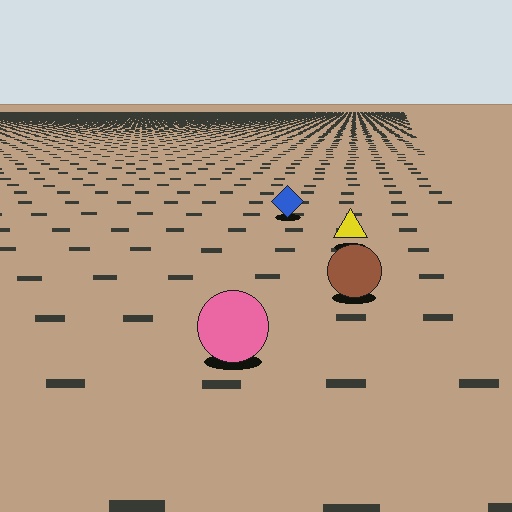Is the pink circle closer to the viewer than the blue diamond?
Yes. The pink circle is closer — you can tell from the texture gradient: the ground texture is coarser near it.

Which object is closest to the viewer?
The pink circle is closest. The texture marks near it are larger and more spread out.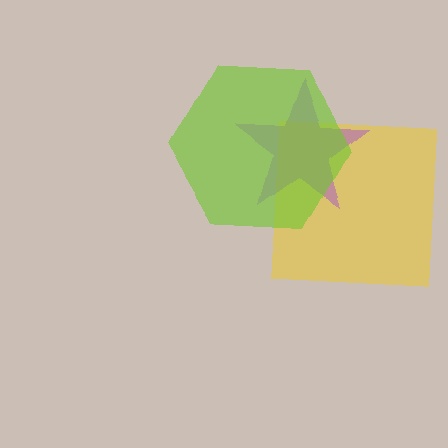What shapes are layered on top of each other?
The layered shapes are: a yellow square, a purple star, a lime hexagon.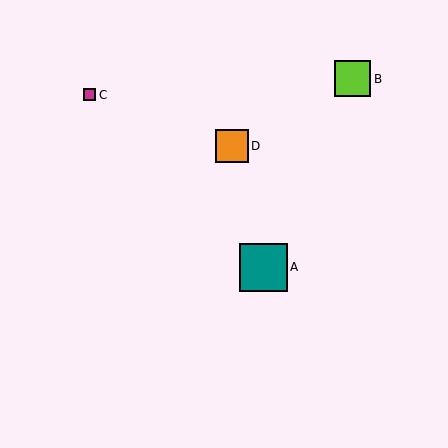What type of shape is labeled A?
Shape A is a teal square.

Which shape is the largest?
The teal square (labeled A) is the largest.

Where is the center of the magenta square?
The center of the magenta square is at (89, 95).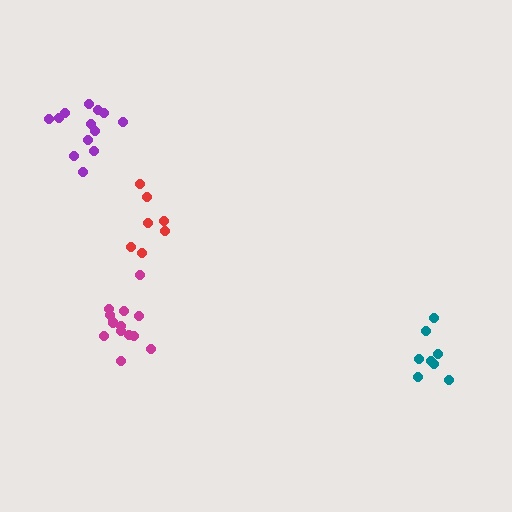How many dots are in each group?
Group 1: 8 dots, Group 2: 13 dots, Group 3: 7 dots, Group 4: 13 dots (41 total).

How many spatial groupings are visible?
There are 4 spatial groupings.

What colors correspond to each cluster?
The clusters are colored: teal, purple, red, magenta.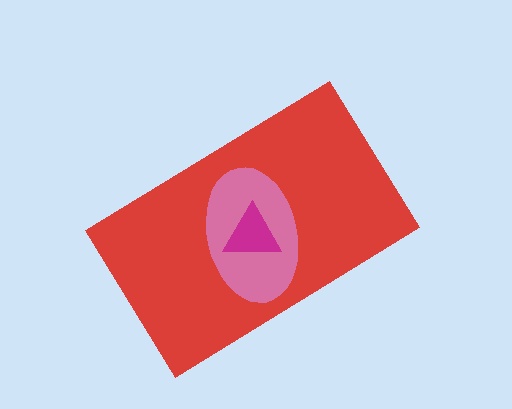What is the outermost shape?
The red rectangle.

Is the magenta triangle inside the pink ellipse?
Yes.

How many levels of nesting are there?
3.